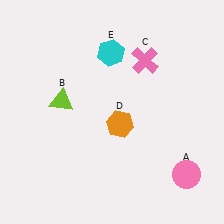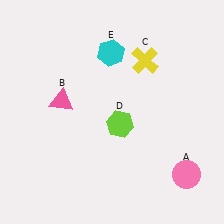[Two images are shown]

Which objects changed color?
B changed from lime to pink. C changed from pink to yellow. D changed from orange to lime.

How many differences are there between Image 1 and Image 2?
There are 3 differences between the two images.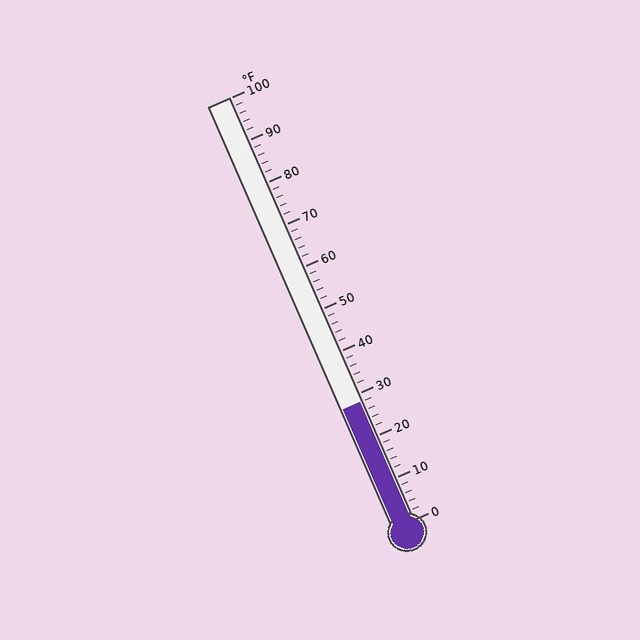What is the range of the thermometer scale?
The thermometer scale ranges from 0°F to 100°F.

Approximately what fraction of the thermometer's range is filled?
The thermometer is filled to approximately 30% of its range.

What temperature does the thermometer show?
The thermometer shows approximately 28°F.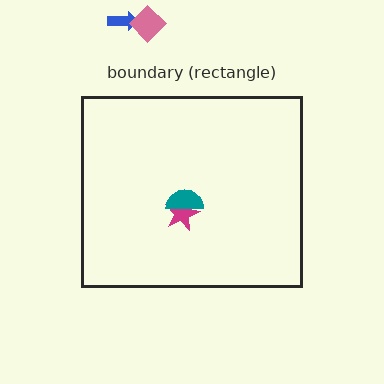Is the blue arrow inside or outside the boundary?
Outside.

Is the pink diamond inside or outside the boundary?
Outside.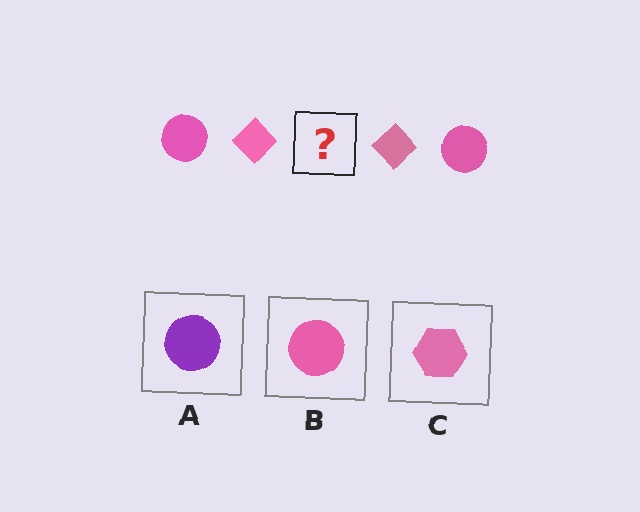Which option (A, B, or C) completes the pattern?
B.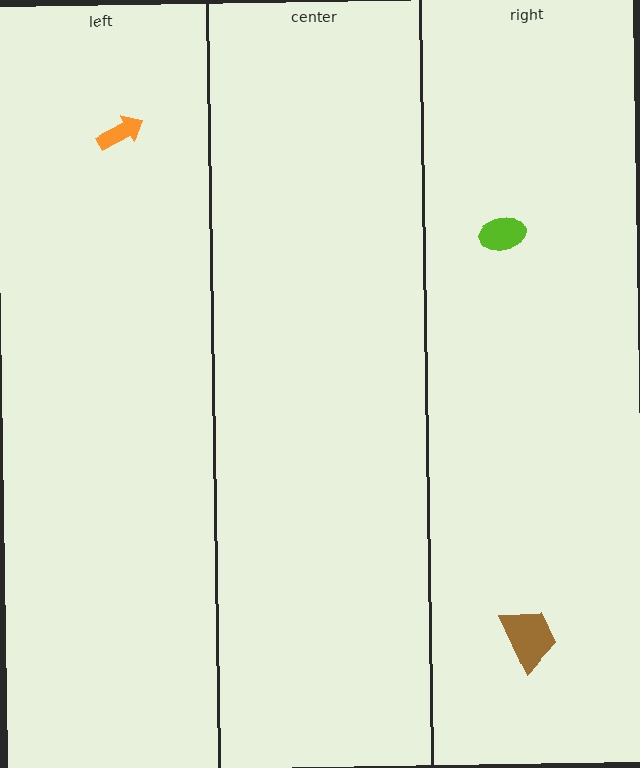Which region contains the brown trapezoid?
The right region.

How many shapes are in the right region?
2.